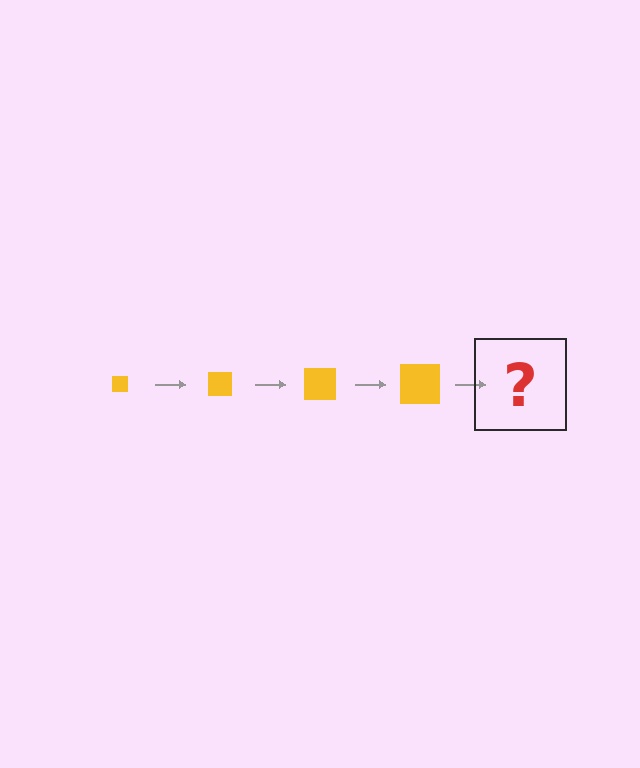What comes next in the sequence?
The next element should be a yellow square, larger than the previous one.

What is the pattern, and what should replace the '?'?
The pattern is that the square gets progressively larger each step. The '?' should be a yellow square, larger than the previous one.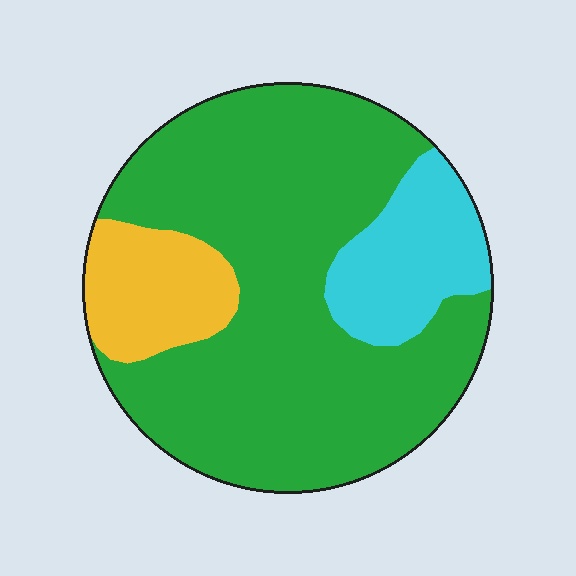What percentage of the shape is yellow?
Yellow covers about 15% of the shape.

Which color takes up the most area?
Green, at roughly 70%.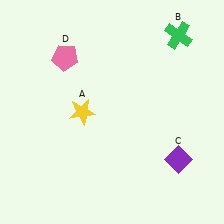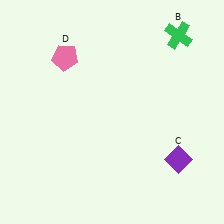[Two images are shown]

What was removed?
The yellow star (A) was removed in Image 2.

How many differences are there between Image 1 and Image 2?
There is 1 difference between the two images.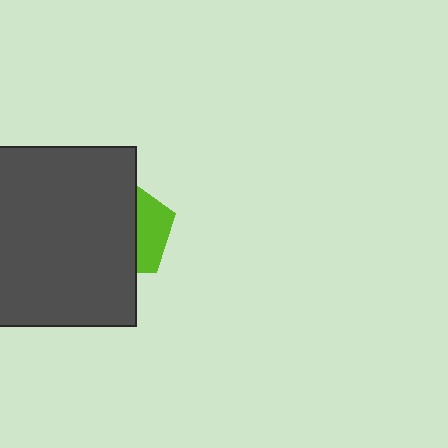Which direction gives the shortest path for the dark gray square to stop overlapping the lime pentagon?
Moving left gives the shortest separation.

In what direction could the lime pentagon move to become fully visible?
The lime pentagon could move right. That would shift it out from behind the dark gray square entirely.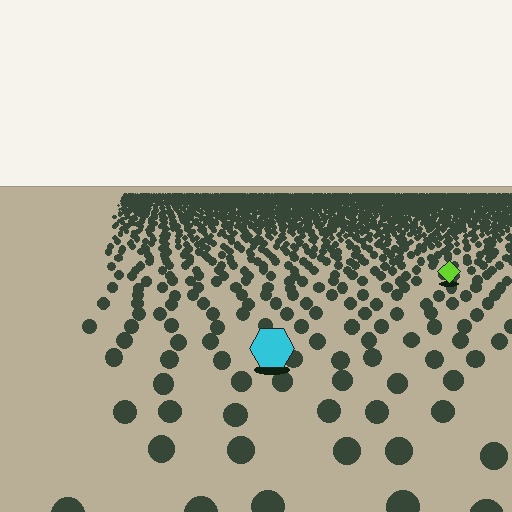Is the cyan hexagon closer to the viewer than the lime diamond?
Yes. The cyan hexagon is closer — you can tell from the texture gradient: the ground texture is coarser near it.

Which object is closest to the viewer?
The cyan hexagon is closest. The texture marks near it are larger and more spread out.